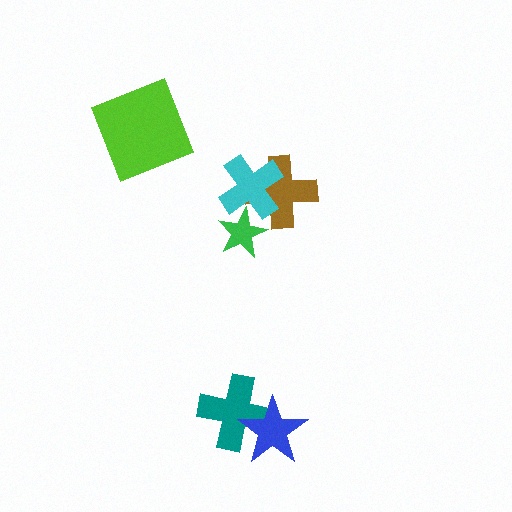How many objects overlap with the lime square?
0 objects overlap with the lime square.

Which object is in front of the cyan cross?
The green star is in front of the cyan cross.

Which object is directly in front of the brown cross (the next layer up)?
The cyan cross is directly in front of the brown cross.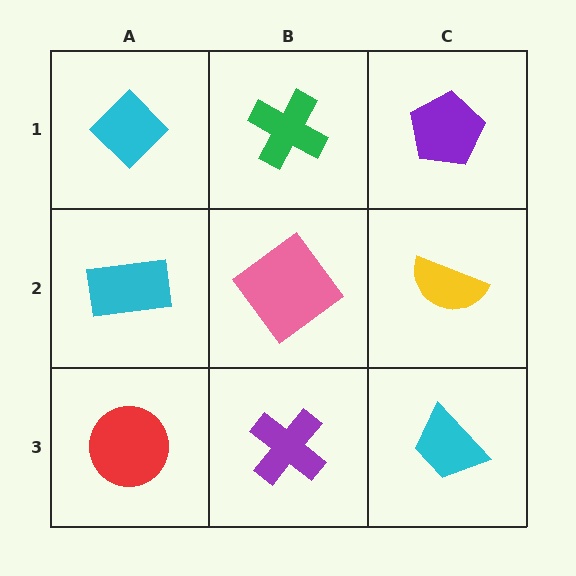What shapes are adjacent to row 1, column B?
A pink diamond (row 2, column B), a cyan diamond (row 1, column A), a purple pentagon (row 1, column C).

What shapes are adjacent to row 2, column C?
A purple pentagon (row 1, column C), a cyan trapezoid (row 3, column C), a pink diamond (row 2, column B).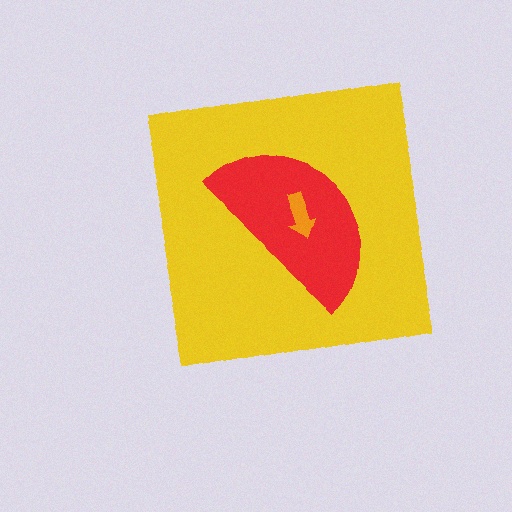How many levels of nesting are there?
3.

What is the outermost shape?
The yellow square.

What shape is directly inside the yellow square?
The red semicircle.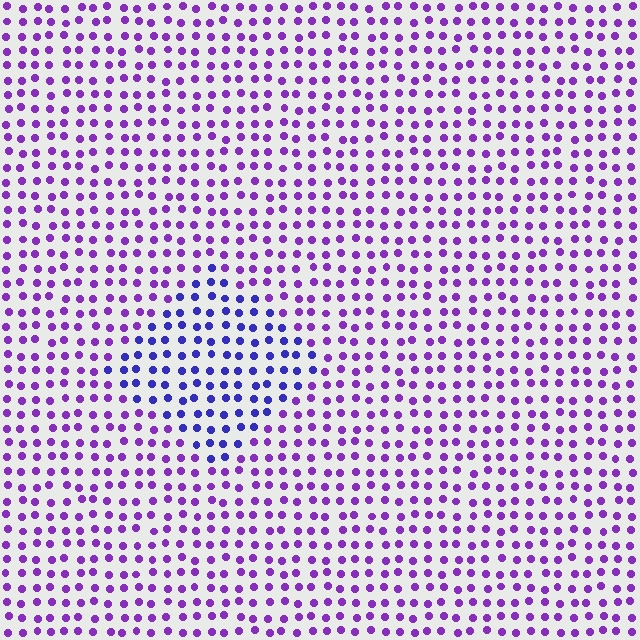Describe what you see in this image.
The image is filled with small purple elements in a uniform arrangement. A diamond-shaped region is visible where the elements are tinted to a slightly different hue, forming a subtle color boundary.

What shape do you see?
I see a diamond.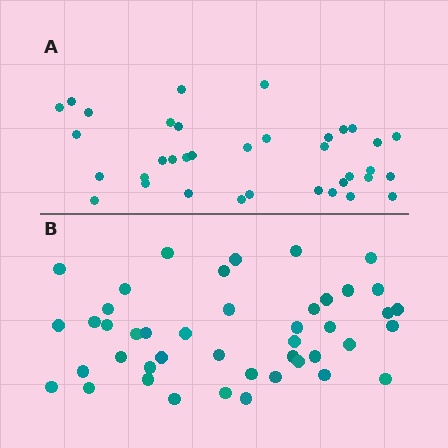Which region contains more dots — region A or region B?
Region B (the bottom region) has more dots.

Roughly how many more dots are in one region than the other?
Region B has roughly 8 or so more dots than region A.